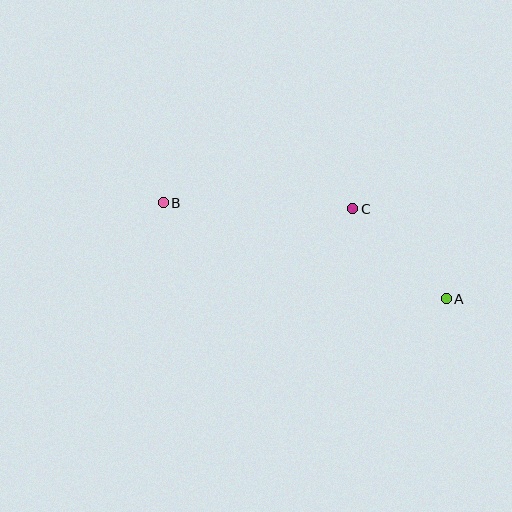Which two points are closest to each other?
Points A and C are closest to each other.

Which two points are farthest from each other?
Points A and B are farthest from each other.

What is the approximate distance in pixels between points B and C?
The distance between B and C is approximately 189 pixels.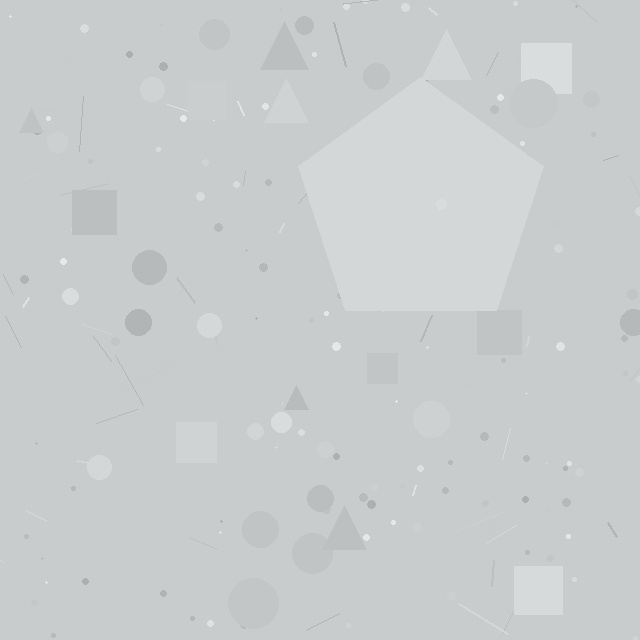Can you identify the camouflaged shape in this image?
The camouflaged shape is a pentagon.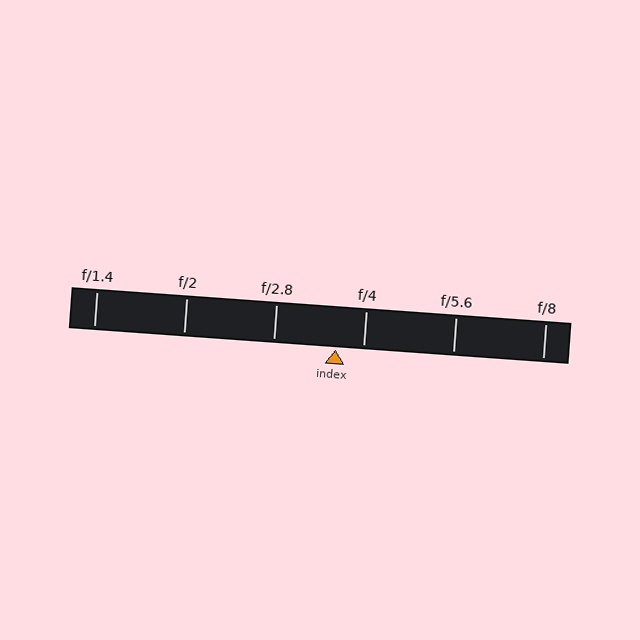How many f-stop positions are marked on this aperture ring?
There are 6 f-stop positions marked.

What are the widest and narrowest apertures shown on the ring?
The widest aperture shown is f/1.4 and the narrowest is f/8.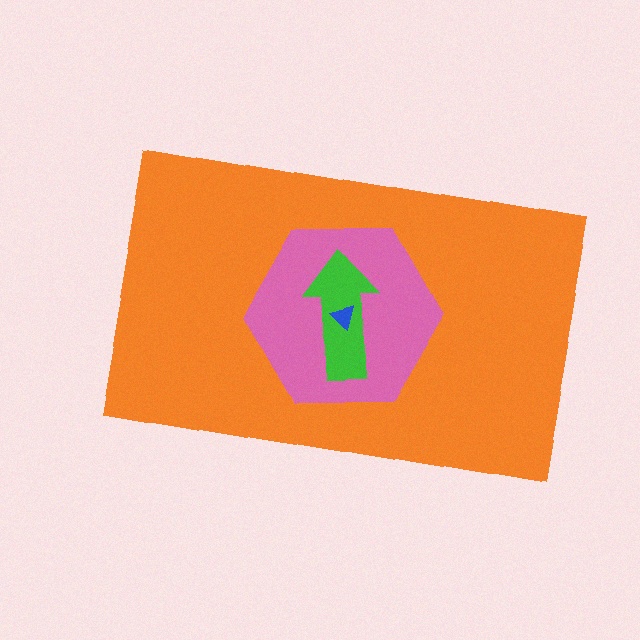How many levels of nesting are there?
4.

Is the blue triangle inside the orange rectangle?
Yes.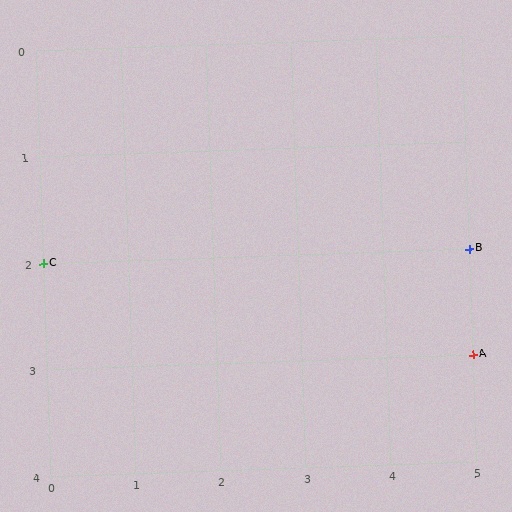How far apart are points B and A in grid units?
Points B and A are 1 row apart.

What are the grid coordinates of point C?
Point C is at grid coordinates (0, 2).